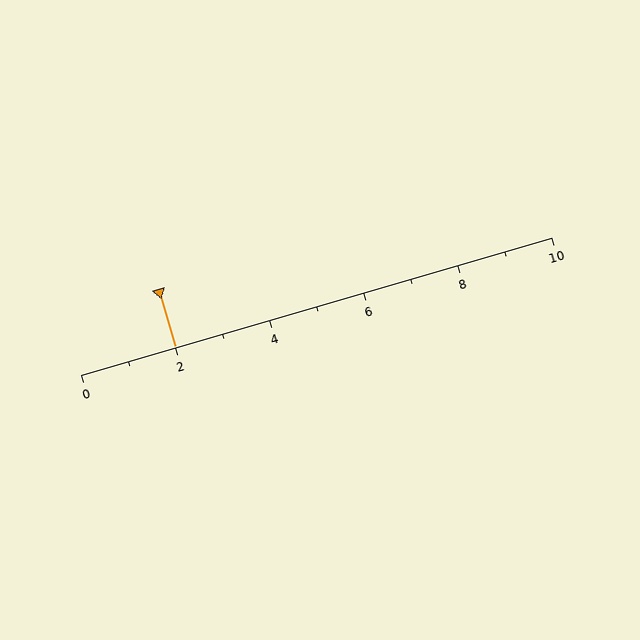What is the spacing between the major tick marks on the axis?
The major ticks are spaced 2 apart.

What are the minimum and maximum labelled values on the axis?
The axis runs from 0 to 10.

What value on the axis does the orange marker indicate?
The marker indicates approximately 2.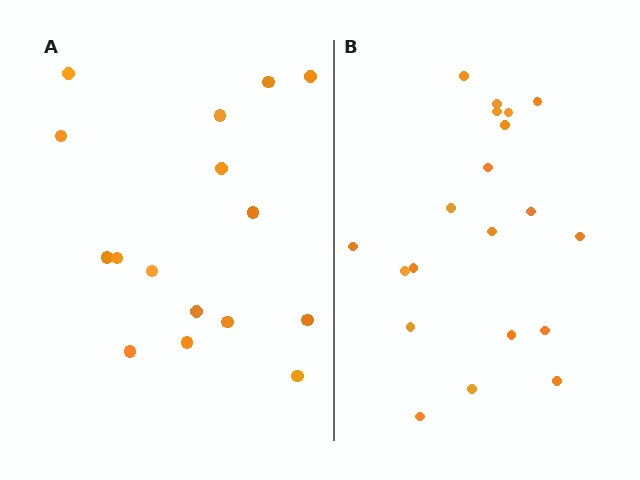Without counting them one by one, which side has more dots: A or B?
Region B (the right region) has more dots.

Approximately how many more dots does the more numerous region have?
Region B has about 4 more dots than region A.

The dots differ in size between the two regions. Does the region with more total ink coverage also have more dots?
No. Region A has more total ink coverage because its dots are larger, but region B actually contains more individual dots. Total area can be misleading — the number of items is what matters here.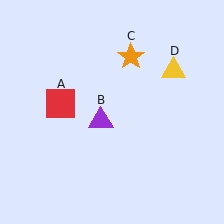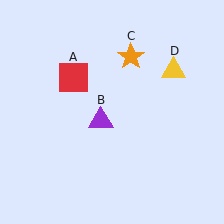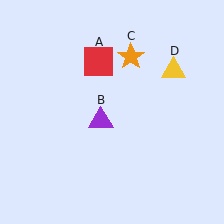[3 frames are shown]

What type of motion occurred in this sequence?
The red square (object A) rotated clockwise around the center of the scene.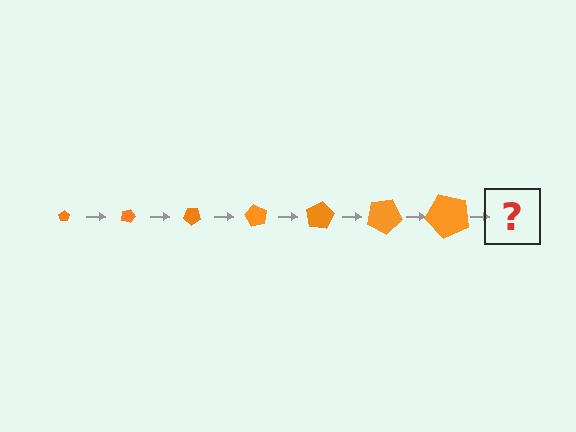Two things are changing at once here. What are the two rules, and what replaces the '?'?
The two rules are that the pentagon grows larger each step and it rotates 20 degrees each step. The '?' should be a pentagon, larger than the previous one and rotated 140 degrees from the start.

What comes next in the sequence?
The next element should be a pentagon, larger than the previous one and rotated 140 degrees from the start.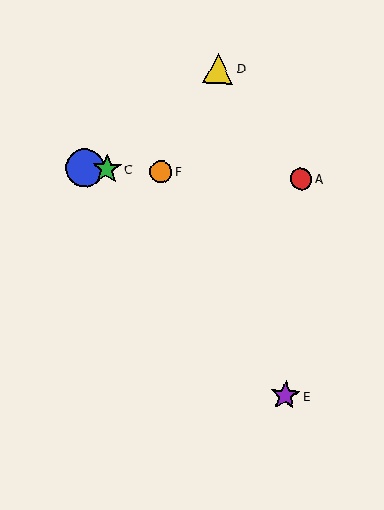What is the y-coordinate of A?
Object A is at y≈179.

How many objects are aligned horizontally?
4 objects (A, B, C, F) are aligned horizontally.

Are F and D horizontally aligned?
No, F is at y≈172 and D is at y≈69.